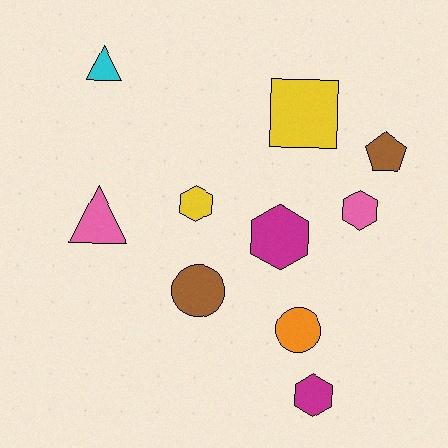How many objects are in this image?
There are 10 objects.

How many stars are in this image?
There are no stars.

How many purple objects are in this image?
There are no purple objects.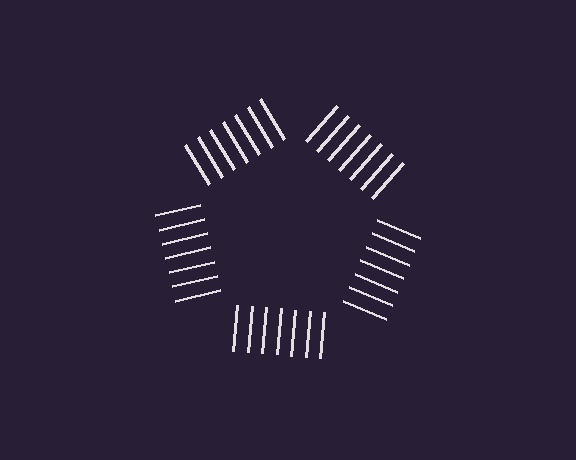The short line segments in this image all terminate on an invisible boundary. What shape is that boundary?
An illusory pentagon — the line segments terminate on its edges but no continuous stroke is drawn.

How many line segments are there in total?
35 — 7 along each of the 5 edges.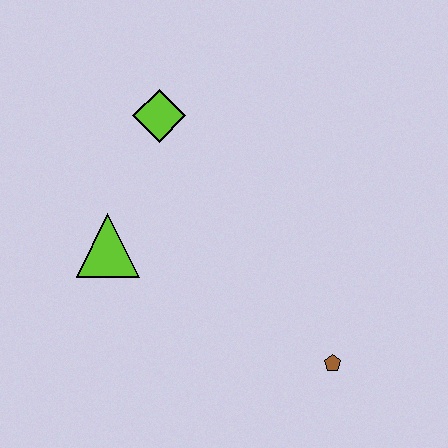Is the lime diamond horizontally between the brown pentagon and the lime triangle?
Yes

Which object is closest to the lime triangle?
The lime diamond is closest to the lime triangle.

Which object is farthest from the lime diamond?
The brown pentagon is farthest from the lime diamond.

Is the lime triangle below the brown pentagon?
No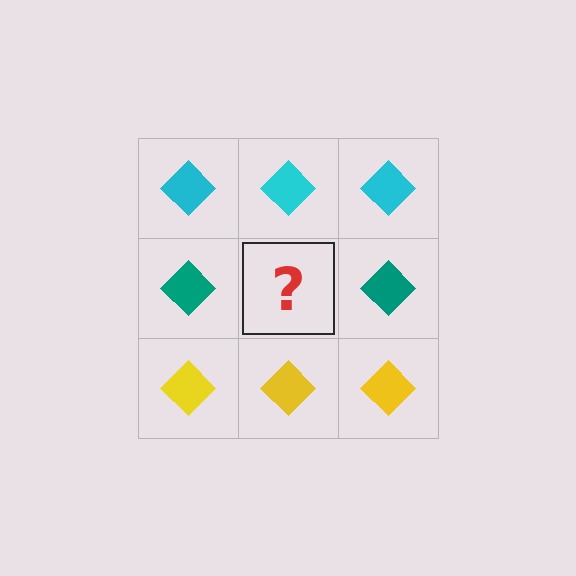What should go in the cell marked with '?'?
The missing cell should contain a teal diamond.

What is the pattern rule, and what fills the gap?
The rule is that each row has a consistent color. The gap should be filled with a teal diamond.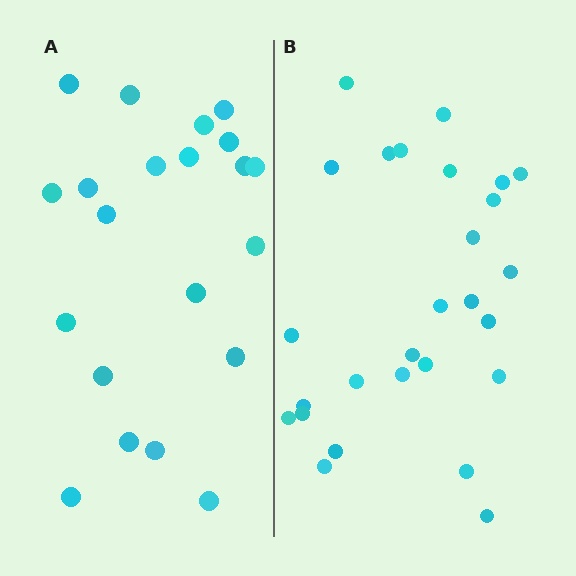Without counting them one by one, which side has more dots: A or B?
Region B (the right region) has more dots.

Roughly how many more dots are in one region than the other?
Region B has about 6 more dots than region A.